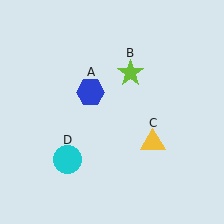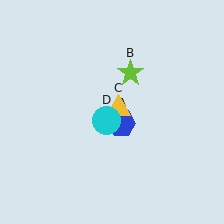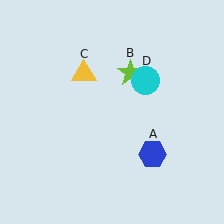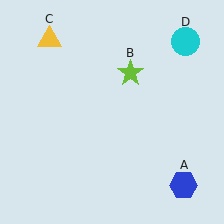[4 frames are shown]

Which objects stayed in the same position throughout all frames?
Lime star (object B) remained stationary.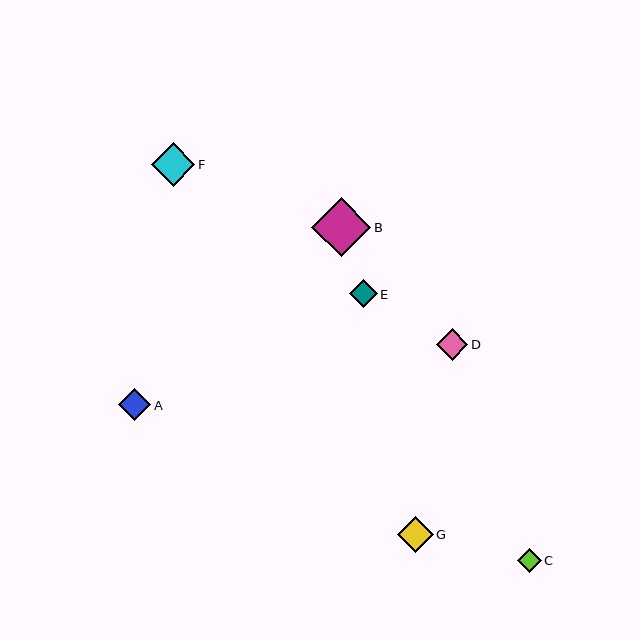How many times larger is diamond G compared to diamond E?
Diamond G is approximately 1.3 times the size of diamond E.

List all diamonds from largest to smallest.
From largest to smallest: B, F, G, A, D, E, C.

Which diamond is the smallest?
Diamond C is the smallest with a size of approximately 24 pixels.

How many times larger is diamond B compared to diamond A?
Diamond B is approximately 1.8 times the size of diamond A.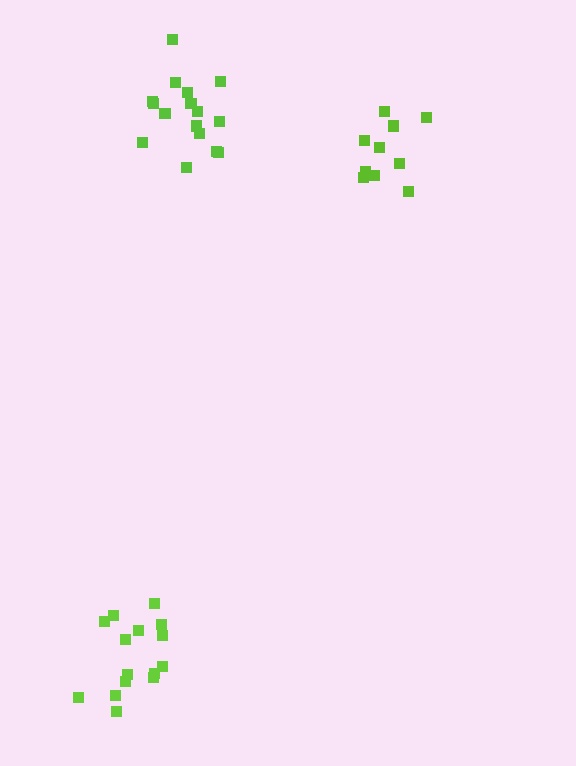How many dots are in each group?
Group 1: 10 dots, Group 2: 15 dots, Group 3: 16 dots (41 total).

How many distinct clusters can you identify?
There are 3 distinct clusters.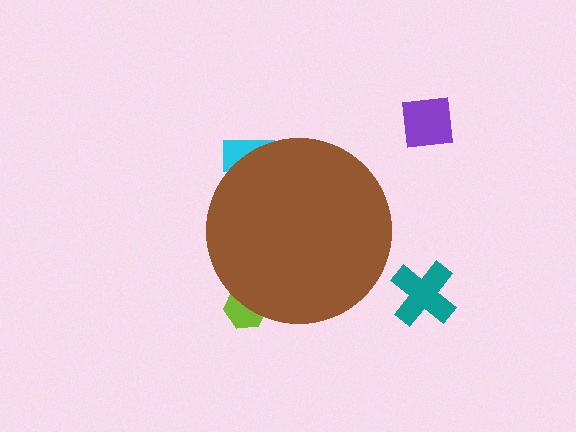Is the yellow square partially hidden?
Yes, the yellow square is partially hidden behind the brown circle.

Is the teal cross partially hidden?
No, the teal cross is fully visible.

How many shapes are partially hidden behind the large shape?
3 shapes are partially hidden.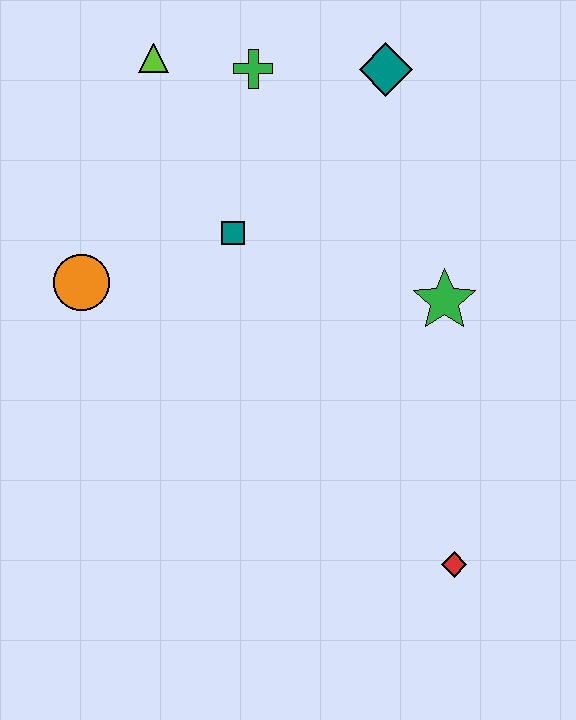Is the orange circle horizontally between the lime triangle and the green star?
No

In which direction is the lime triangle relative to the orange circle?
The lime triangle is above the orange circle.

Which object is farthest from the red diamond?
The lime triangle is farthest from the red diamond.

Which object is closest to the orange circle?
The teal square is closest to the orange circle.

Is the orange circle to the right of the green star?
No